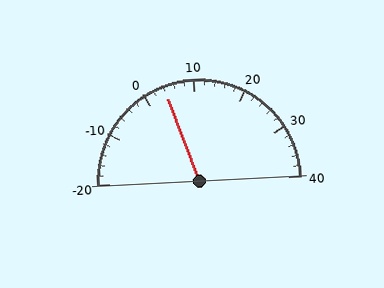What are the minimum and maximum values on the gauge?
The gauge ranges from -20 to 40.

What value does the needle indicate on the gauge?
The needle indicates approximately 4.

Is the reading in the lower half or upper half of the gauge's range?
The reading is in the lower half of the range (-20 to 40).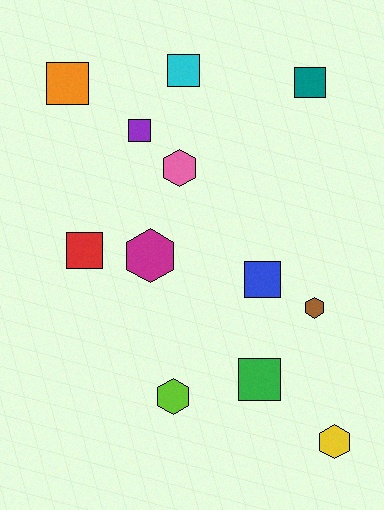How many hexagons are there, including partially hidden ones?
There are 5 hexagons.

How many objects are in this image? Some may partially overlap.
There are 12 objects.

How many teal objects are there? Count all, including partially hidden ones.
There is 1 teal object.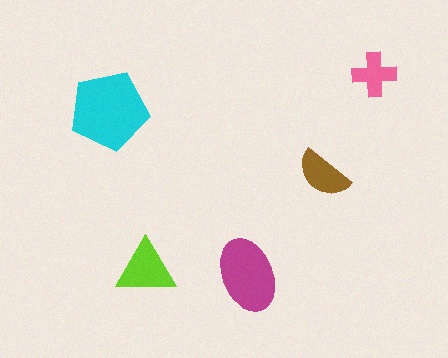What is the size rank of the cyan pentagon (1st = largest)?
1st.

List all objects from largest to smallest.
The cyan pentagon, the magenta ellipse, the lime triangle, the brown semicircle, the pink cross.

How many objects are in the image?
There are 5 objects in the image.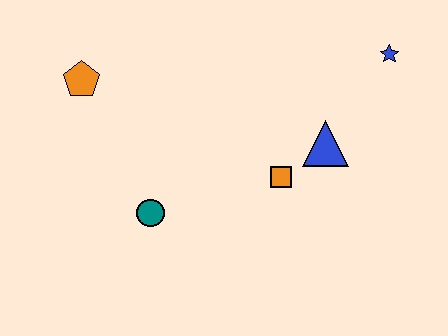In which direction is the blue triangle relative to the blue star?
The blue triangle is below the blue star.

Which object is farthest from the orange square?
The orange pentagon is farthest from the orange square.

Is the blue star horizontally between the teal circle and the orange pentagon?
No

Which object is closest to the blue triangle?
The orange square is closest to the blue triangle.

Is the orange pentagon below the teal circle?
No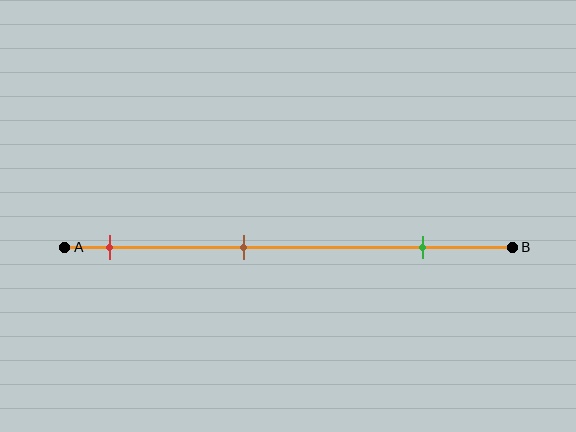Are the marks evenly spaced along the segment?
Yes, the marks are approximately evenly spaced.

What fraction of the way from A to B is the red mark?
The red mark is approximately 10% (0.1) of the way from A to B.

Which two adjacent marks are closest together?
The red and brown marks are the closest adjacent pair.